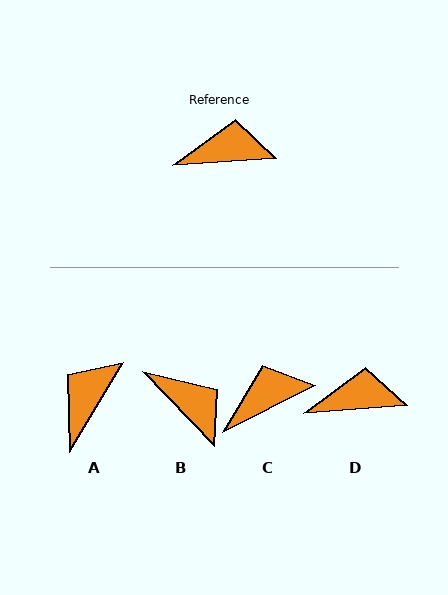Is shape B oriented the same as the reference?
No, it is off by about 50 degrees.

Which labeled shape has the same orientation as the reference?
D.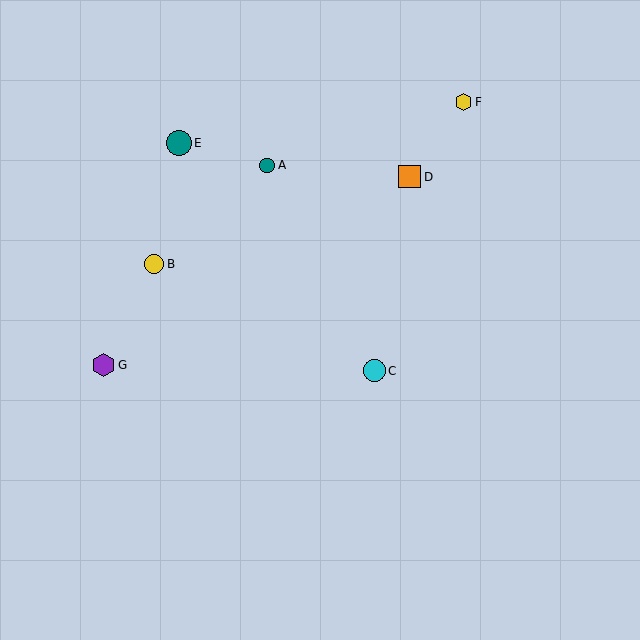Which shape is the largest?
The teal circle (labeled E) is the largest.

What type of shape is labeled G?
Shape G is a purple hexagon.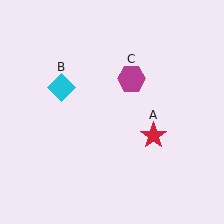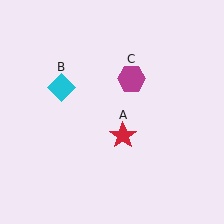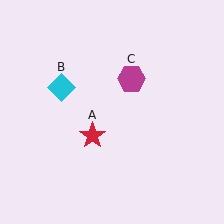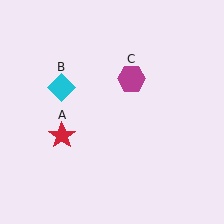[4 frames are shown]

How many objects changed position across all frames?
1 object changed position: red star (object A).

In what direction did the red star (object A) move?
The red star (object A) moved left.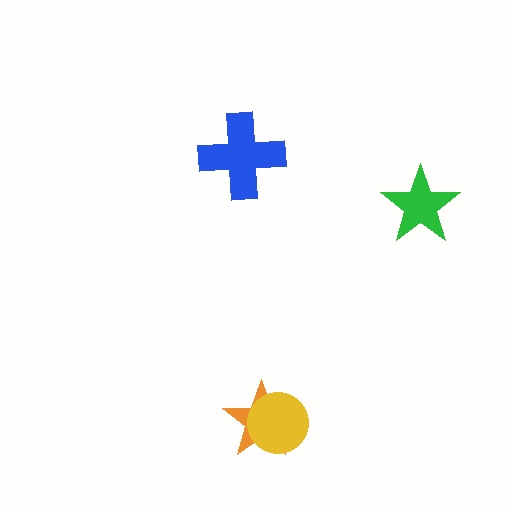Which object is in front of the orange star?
The yellow circle is in front of the orange star.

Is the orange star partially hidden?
Yes, it is partially covered by another shape.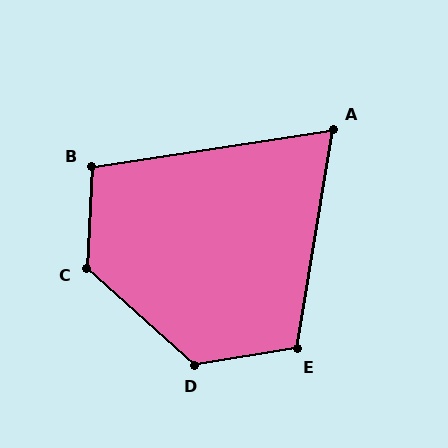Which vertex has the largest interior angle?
C, at approximately 129 degrees.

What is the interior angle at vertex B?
Approximately 101 degrees (obtuse).